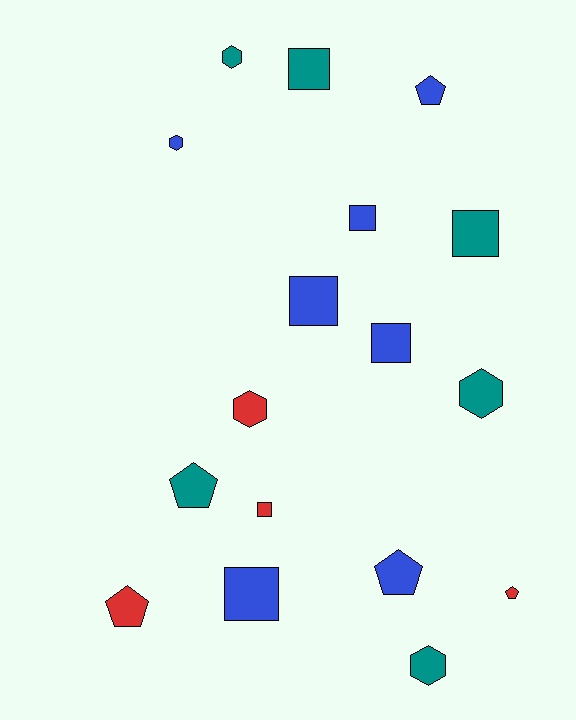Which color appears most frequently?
Blue, with 7 objects.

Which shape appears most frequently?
Square, with 7 objects.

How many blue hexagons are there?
There is 1 blue hexagon.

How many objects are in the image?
There are 17 objects.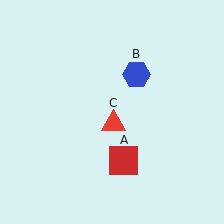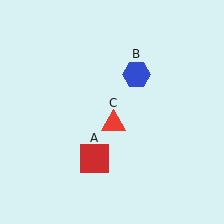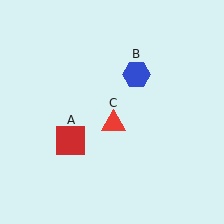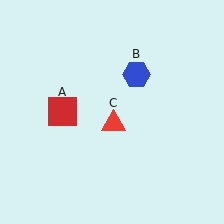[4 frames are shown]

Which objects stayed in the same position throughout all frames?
Blue hexagon (object B) and red triangle (object C) remained stationary.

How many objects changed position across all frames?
1 object changed position: red square (object A).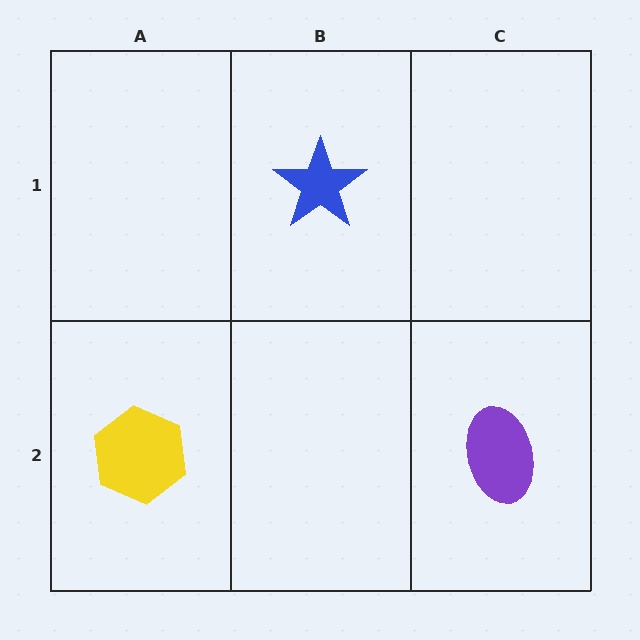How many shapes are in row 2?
2 shapes.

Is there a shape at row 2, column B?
No, that cell is empty.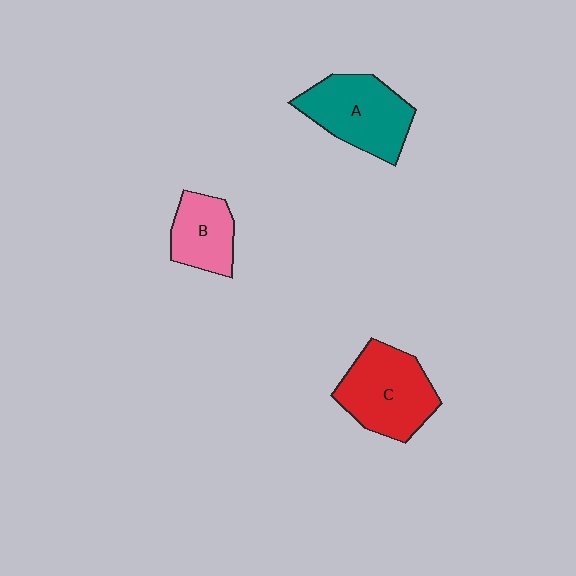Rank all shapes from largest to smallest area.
From largest to smallest: C (red), A (teal), B (pink).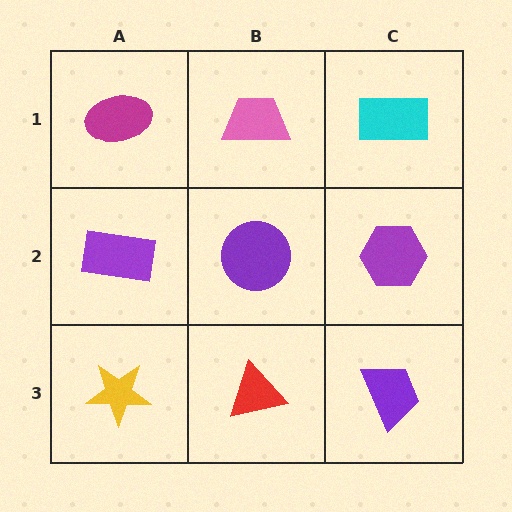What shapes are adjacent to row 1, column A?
A purple rectangle (row 2, column A), a pink trapezoid (row 1, column B).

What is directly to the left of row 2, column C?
A purple circle.